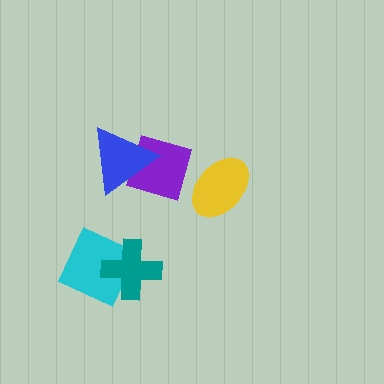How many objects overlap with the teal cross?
1 object overlaps with the teal cross.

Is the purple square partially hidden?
Yes, it is partially covered by another shape.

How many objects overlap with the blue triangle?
1 object overlaps with the blue triangle.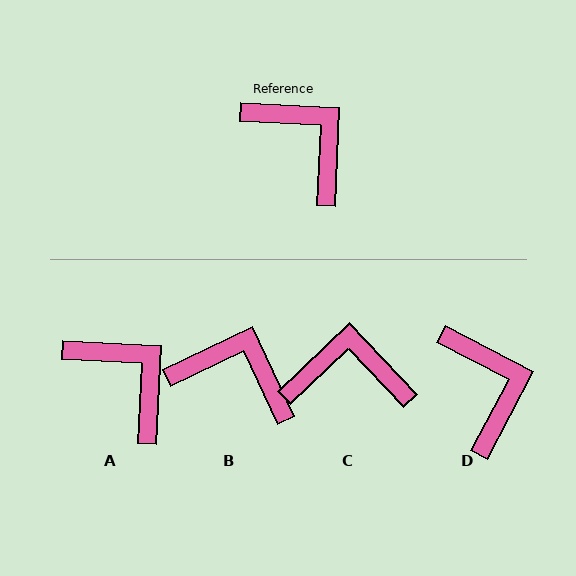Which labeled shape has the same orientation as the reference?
A.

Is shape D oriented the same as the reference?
No, it is off by about 25 degrees.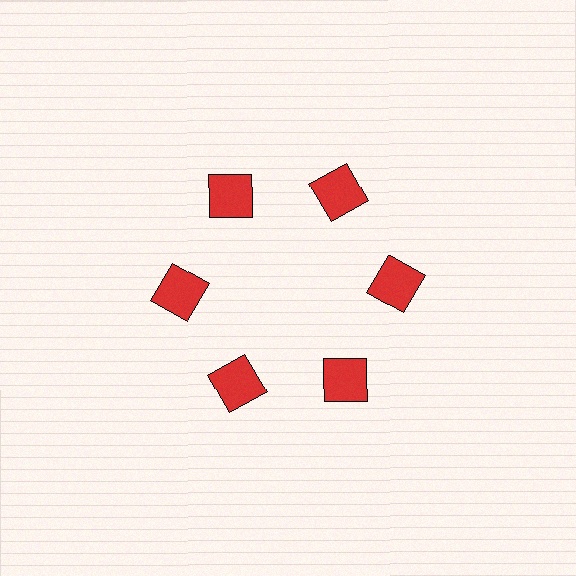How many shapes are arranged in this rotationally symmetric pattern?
There are 6 shapes, arranged in 6 groups of 1.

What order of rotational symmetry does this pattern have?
This pattern has 6-fold rotational symmetry.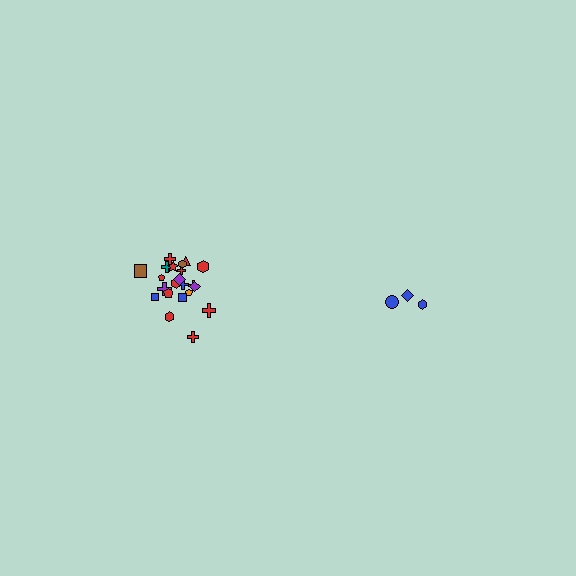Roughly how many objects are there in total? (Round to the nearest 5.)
Roughly 25 objects in total.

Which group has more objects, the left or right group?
The left group.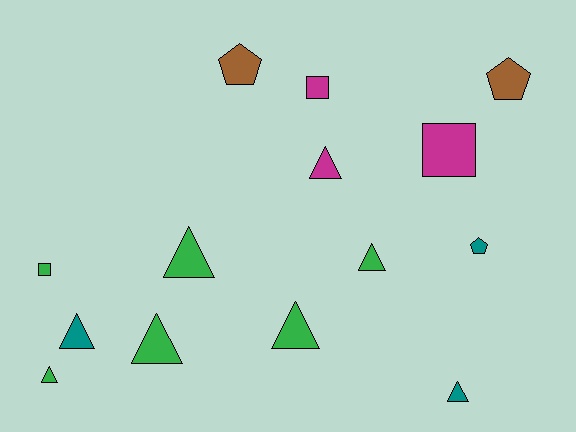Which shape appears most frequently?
Triangle, with 8 objects.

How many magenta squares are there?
There are 2 magenta squares.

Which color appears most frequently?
Green, with 6 objects.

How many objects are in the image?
There are 14 objects.